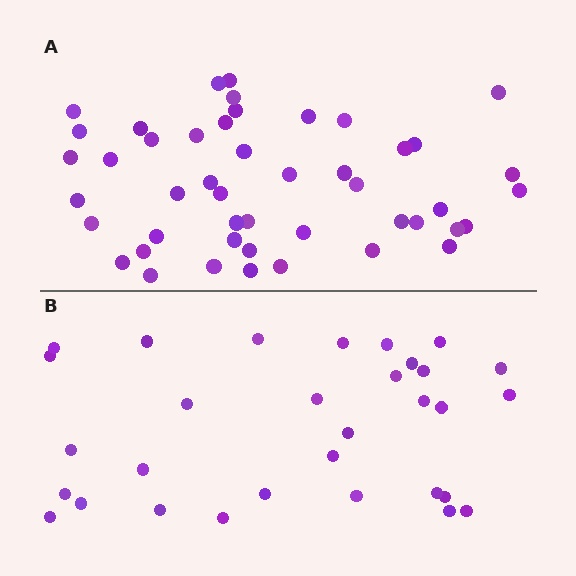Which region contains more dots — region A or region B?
Region A (the top region) has more dots.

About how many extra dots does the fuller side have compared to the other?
Region A has approximately 15 more dots than region B.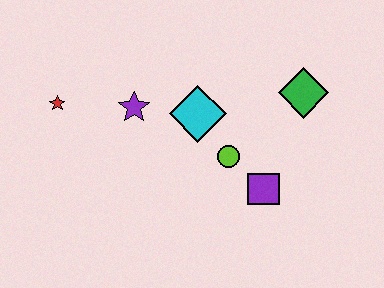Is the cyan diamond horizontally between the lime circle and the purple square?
No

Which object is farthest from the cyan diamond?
The red star is farthest from the cyan diamond.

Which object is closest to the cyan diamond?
The lime circle is closest to the cyan diamond.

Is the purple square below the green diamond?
Yes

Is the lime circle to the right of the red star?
Yes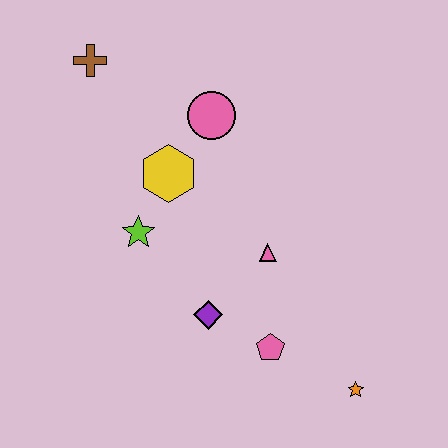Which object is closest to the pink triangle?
The purple diamond is closest to the pink triangle.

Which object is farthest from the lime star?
The orange star is farthest from the lime star.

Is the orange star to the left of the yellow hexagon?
No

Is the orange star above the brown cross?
No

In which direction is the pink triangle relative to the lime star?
The pink triangle is to the right of the lime star.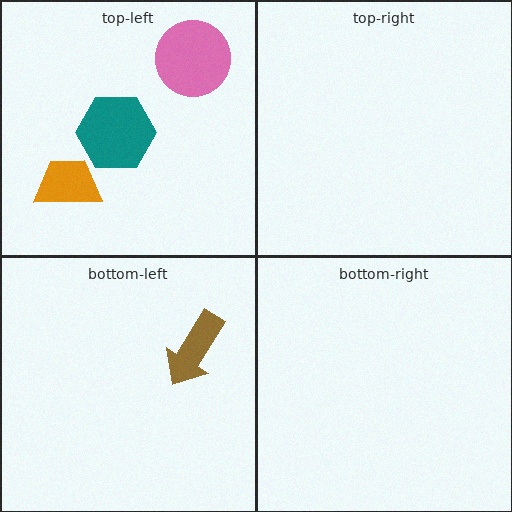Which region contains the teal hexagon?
The top-left region.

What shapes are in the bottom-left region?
The brown arrow.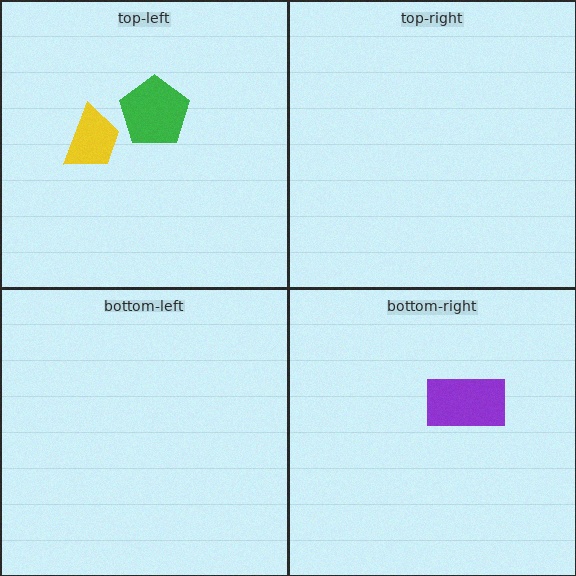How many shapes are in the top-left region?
2.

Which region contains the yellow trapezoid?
The top-left region.